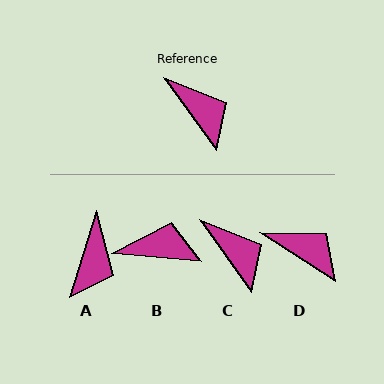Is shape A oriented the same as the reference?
No, it is off by about 53 degrees.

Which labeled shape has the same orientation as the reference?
C.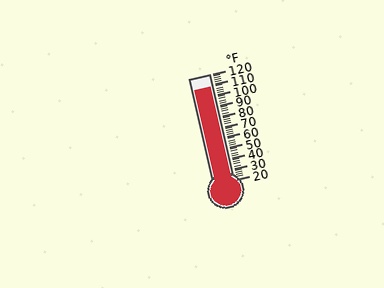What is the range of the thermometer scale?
The thermometer scale ranges from 20°F to 120°F.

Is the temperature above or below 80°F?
The temperature is above 80°F.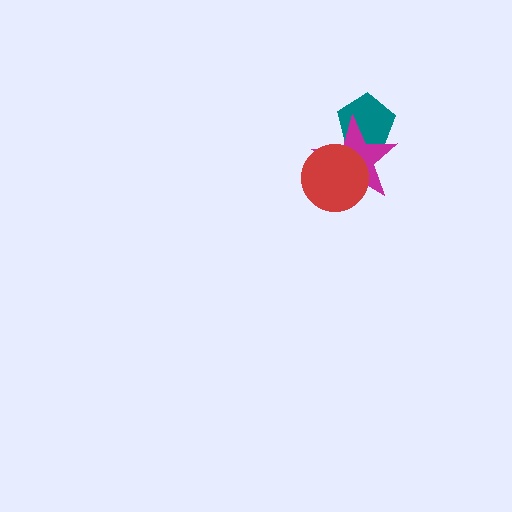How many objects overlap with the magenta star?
2 objects overlap with the magenta star.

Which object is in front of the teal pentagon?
The magenta star is in front of the teal pentagon.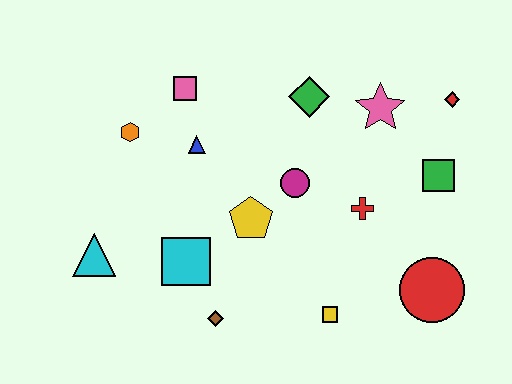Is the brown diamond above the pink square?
No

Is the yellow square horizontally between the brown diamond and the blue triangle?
No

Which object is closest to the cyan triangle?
The cyan square is closest to the cyan triangle.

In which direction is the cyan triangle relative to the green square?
The cyan triangle is to the left of the green square.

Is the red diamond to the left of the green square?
No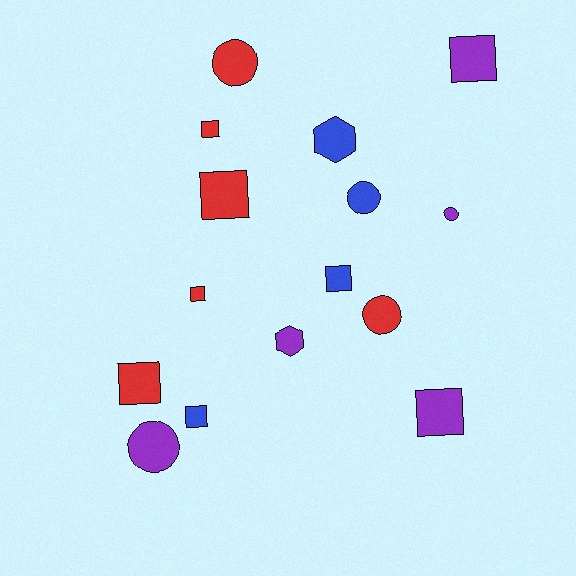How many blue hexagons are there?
There is 1 blue hexagon.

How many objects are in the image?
There are 15 objects.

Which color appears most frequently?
Red, with 6 objects.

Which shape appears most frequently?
Square, with 8 objects.